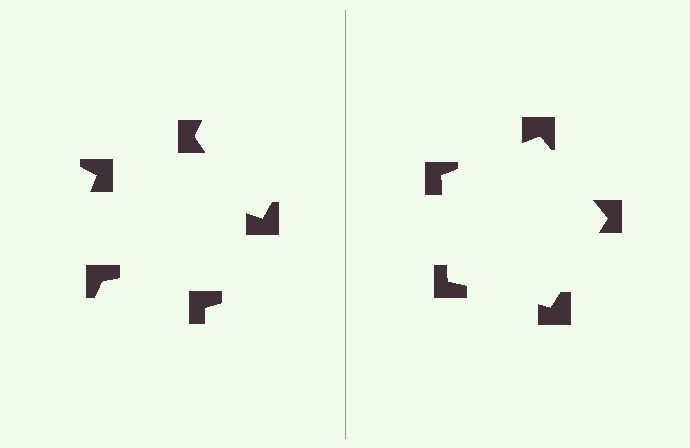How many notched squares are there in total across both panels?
10 — 5 on each side.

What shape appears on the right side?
An illusory pentagon.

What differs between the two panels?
The notched squares are positioned identically on both sides; only the wedge orientations differ. On the right they align to a pentagon; on the left they are misaligned.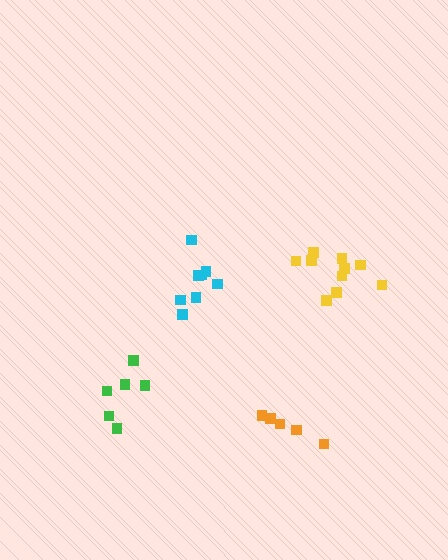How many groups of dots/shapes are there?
There are 4 groups.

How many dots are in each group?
Group 1: 5 dots, Group 2: 10 dots, Group 3: 6 dots, Group 4: 8 dots (29 total).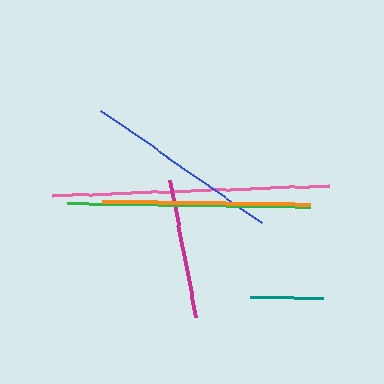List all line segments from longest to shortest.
From longest to shortest: pink, green, orange, blue, magenta, teal.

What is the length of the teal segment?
The teal segment is approximately 73 pixels long.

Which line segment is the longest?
The pink line is the longest at approximately 278 pixels.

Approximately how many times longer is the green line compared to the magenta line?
The green line is approximately 1.7 times the length of the magenta line.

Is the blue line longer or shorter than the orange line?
The orange line is longer than the blue line.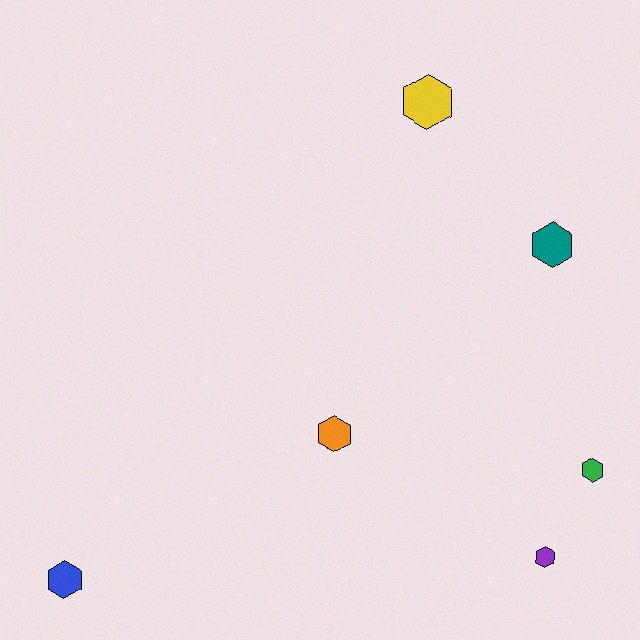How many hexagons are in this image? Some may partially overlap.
There are 6 hexagons.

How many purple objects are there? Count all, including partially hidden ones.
There is 1 purple object.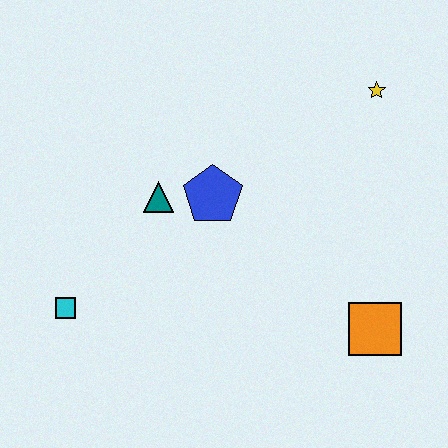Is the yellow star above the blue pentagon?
Yes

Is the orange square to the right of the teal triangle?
Yes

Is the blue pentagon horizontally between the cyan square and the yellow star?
Yes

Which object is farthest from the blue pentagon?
The orange square is farthest from the blue pentagon.